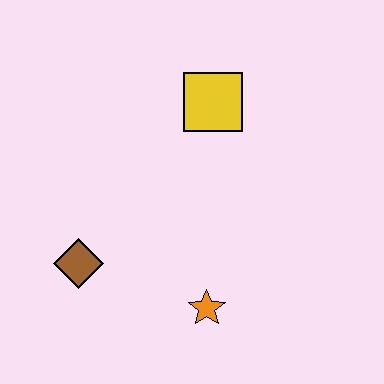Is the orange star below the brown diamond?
Yes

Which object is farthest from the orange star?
The yellow square is farthest from the orange star.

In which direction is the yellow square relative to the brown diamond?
The yellow square is above the brown diamond.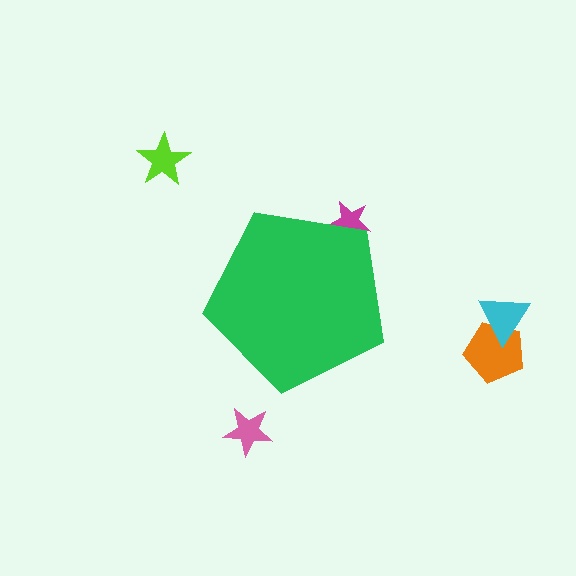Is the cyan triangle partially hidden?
No, the cyan triangle is fully visible.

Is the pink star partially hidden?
No, the pink star is fully visible.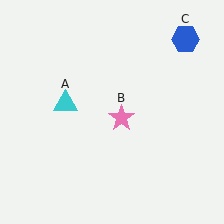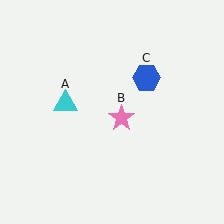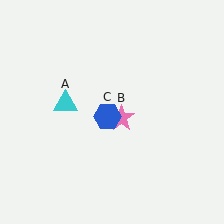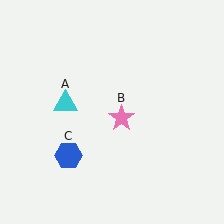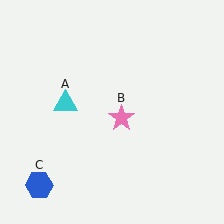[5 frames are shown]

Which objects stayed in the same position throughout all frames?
Cyan triangle (object A) and pink star (object B) remained stationary.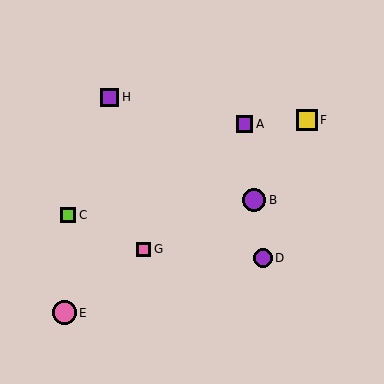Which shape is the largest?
The pink circle (labeled E) is the largest.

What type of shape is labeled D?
Shape D is a purple circle.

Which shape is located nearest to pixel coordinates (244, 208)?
The purple circle (labeled B) at (254, 200) is nearest to that location.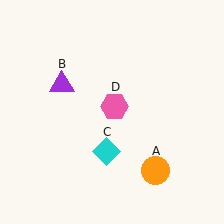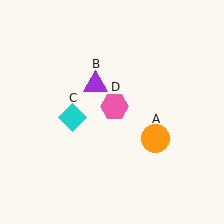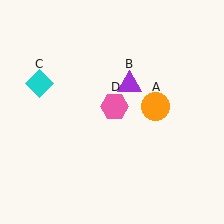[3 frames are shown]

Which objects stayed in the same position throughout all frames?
Pink hexagon (object D) remained stationary.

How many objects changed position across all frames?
3 objects changed position: orange circle (object A), purple triangle (object B), cyan diamond (object C).